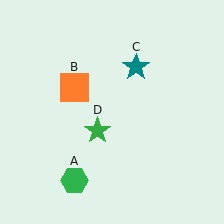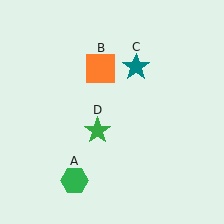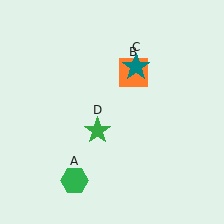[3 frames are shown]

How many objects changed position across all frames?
1 object changed position: orange square (object B).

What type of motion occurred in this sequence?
The orange square (object B) rotated clockwise around the center of the scene.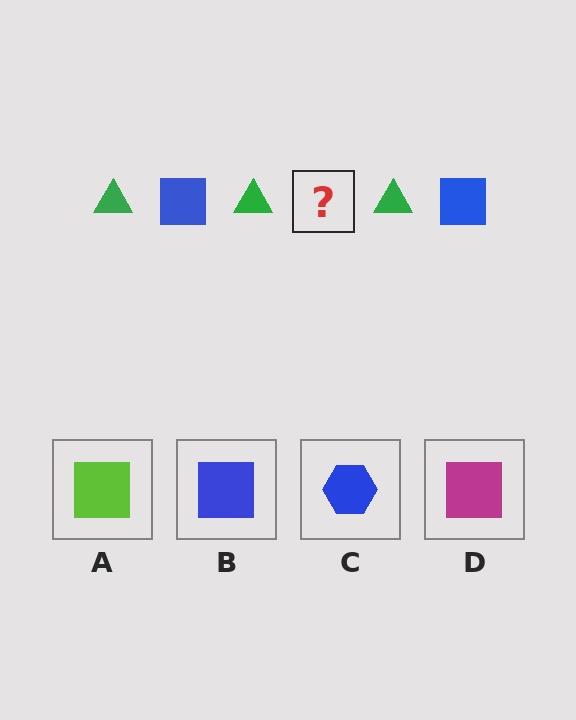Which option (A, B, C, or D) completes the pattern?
B.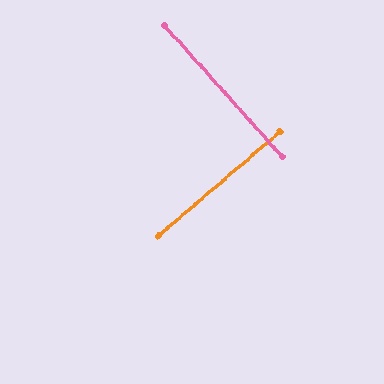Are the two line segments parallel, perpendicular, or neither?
Perpendicular — they meet at approximately 89°.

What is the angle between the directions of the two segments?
Approximately 89 degrees.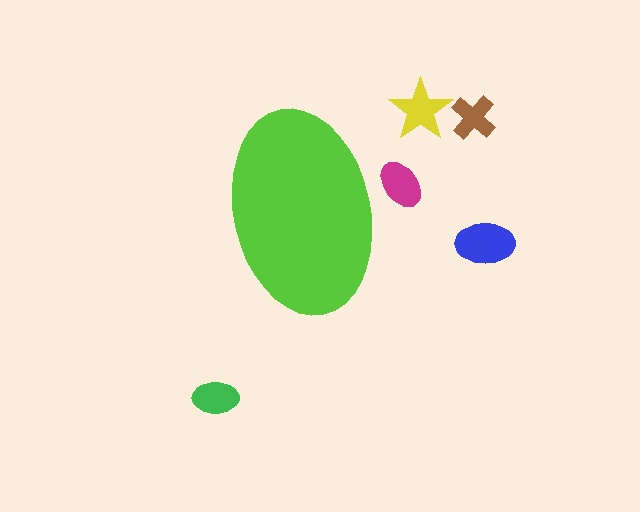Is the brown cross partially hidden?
No, the brown cross is fully visible.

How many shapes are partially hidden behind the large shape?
1 shape is partially hidden.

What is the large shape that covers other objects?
A lime ellipse.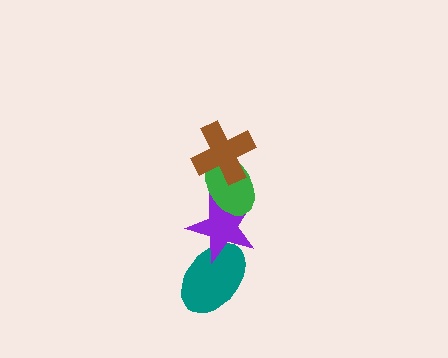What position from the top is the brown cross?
The brown cross is 1st from the top.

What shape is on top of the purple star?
The green ellipse is on top of the purple star.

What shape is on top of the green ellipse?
The brown cross is on top of the green ellipse.